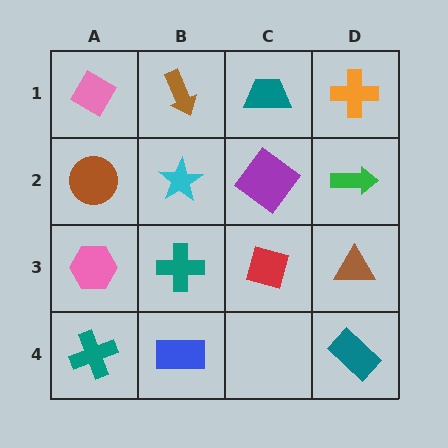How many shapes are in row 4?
3 shapes.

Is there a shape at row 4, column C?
No, that cell is empty.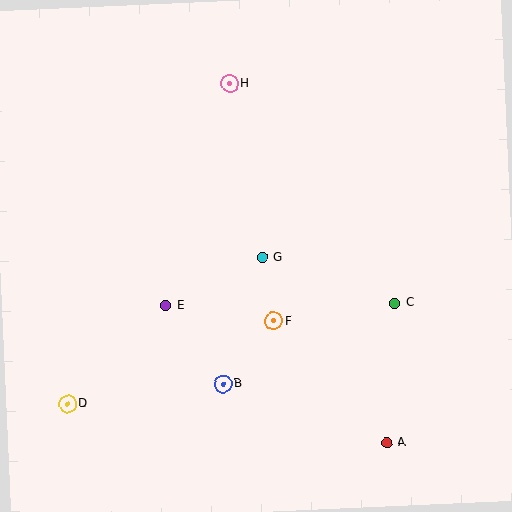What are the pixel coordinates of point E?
Point E is at (166, 306).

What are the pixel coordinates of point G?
Point G is at (262, 257).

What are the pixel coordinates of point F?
Point F is at (274, 321).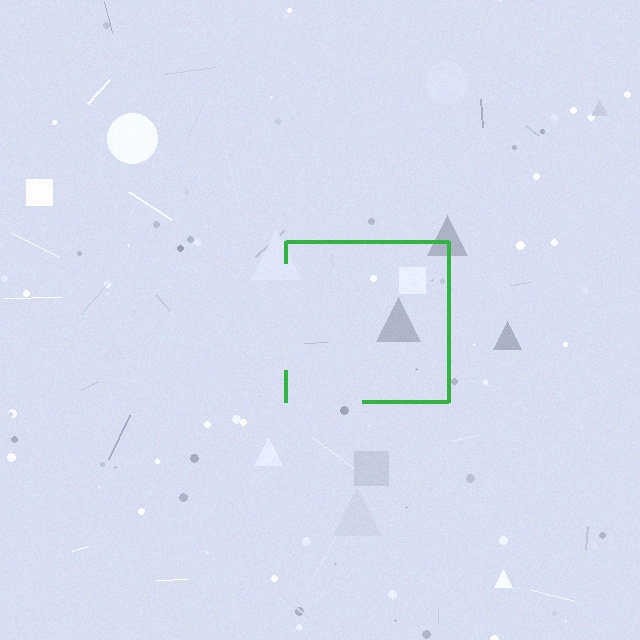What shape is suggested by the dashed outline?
The dashed outline suggests a square.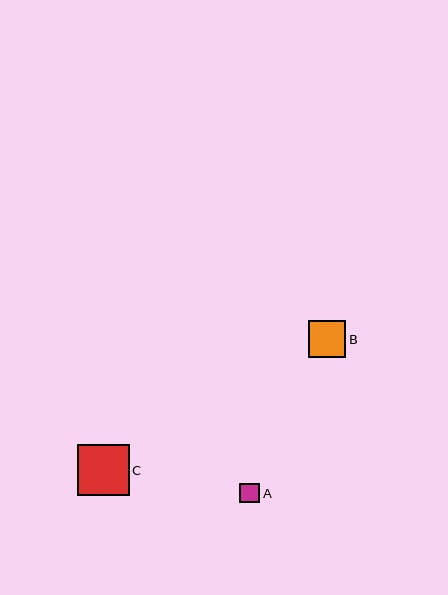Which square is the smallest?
Square A is the smallest with a size of approximately 20 pixels.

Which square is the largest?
Square C is the largest with a size of approximately 51 pixels.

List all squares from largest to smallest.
From largest to smallest: C, B, A.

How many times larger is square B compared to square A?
Square B is approximately 1.9 times the size of square A.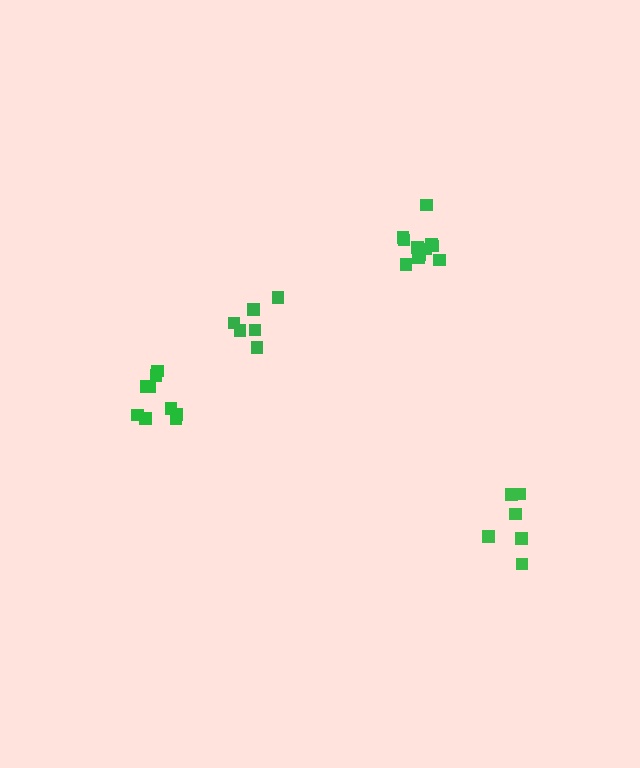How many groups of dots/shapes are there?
There are 4 groups.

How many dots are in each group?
Group 1: 6 dots, Group 2: 11 dots, Group 3: 10 dots, Group 4: 6 dots (33 total).